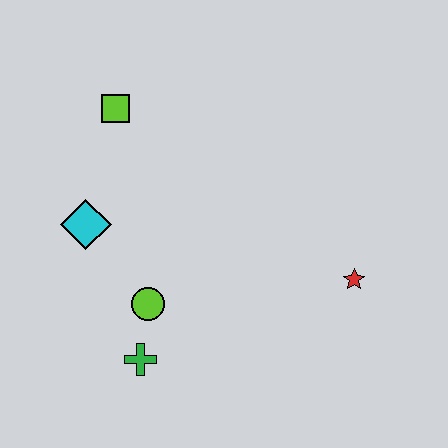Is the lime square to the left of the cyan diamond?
No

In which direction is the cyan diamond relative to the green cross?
The cyan diamond is above the green cross.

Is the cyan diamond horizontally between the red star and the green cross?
No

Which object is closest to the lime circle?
The green cross is closest to the lime circle.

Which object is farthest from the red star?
The lime square is farthest from the red star.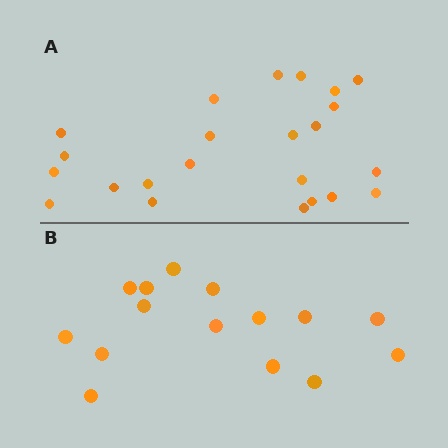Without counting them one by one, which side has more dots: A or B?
Region A (the top region) has more dots.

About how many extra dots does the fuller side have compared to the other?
Region A has roughly 8 or so more dots than region B.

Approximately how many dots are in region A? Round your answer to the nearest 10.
About 20 dots. (The exact count is 23, which rounds to 20.)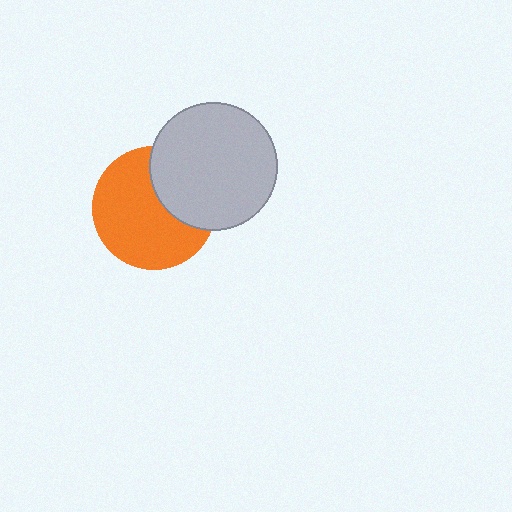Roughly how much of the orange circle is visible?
Most of it is visible (roughly 68%).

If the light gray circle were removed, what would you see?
You would see the complete orange circle.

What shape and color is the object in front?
The object in front is a light gray circle.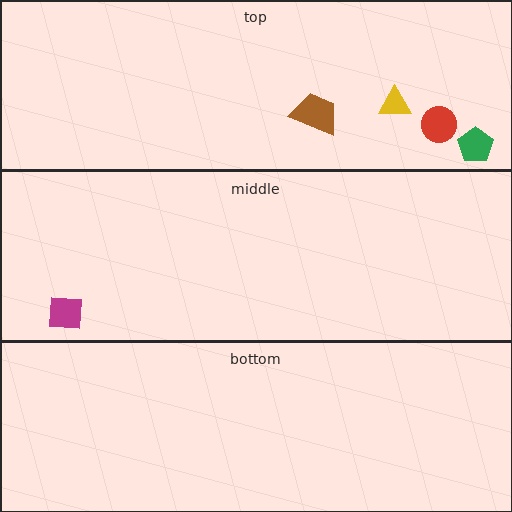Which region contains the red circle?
The top region.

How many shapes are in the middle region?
1.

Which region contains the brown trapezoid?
The top region.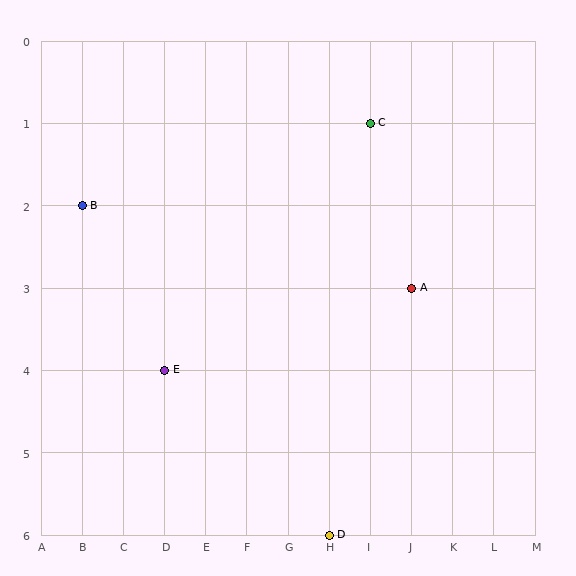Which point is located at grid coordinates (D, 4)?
Point E is at (D, 4).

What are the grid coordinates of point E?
Point E is at grid coordinates (D, 4).